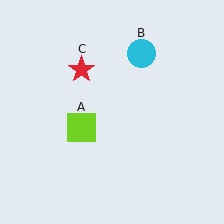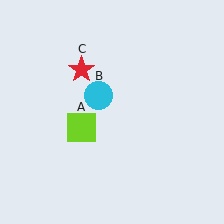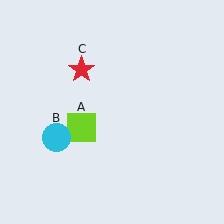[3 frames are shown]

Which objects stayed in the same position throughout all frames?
Lime square (object A) and red star (object C) remained stationary.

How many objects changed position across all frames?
1 object changed position: cyan circle (object B).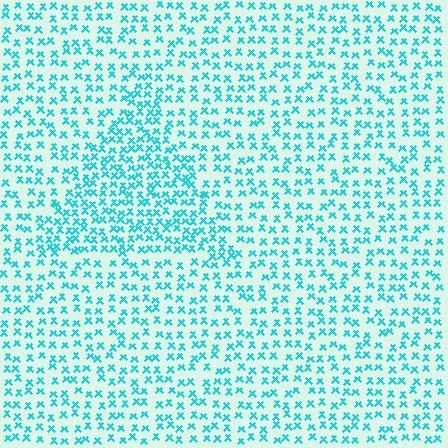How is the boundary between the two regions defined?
The boundary is defined by a change in element density (approximately 1.7x ratio). All elements are the same color, size, and shape.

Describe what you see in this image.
The image contains small cyan elements arranged at two different densities. A triangle-shaped region is visible where the elements are more densely packed than the surrounding area.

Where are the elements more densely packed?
The elements are more densely packed inside the triangle boundary.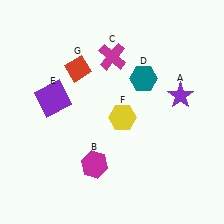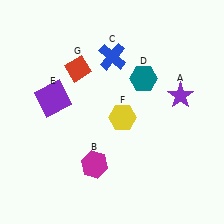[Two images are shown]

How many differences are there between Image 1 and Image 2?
There is 1 difference between the two images.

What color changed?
The cross (C) changed from magenta in Image 1 to blue in Image 2.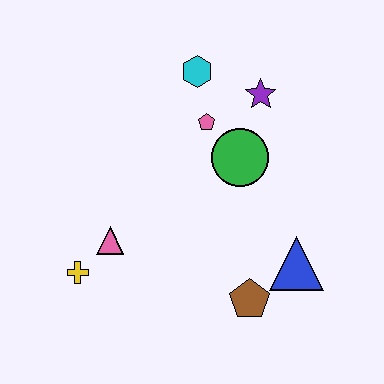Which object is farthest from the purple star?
The yellow cross is farthest from the purple star.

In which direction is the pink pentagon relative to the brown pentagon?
The pink pentagon is above the brown pentagon.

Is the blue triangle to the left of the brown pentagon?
No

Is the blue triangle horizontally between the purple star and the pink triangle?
No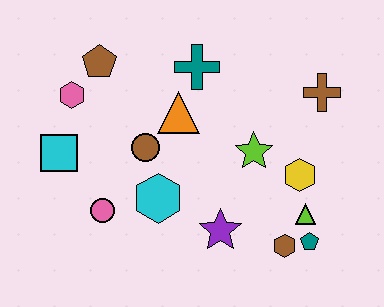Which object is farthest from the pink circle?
The brown cross is farthest from the pink circle.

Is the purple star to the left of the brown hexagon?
Yes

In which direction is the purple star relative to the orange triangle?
The purple star is below the orange triangle.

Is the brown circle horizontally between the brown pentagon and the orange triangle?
Yes